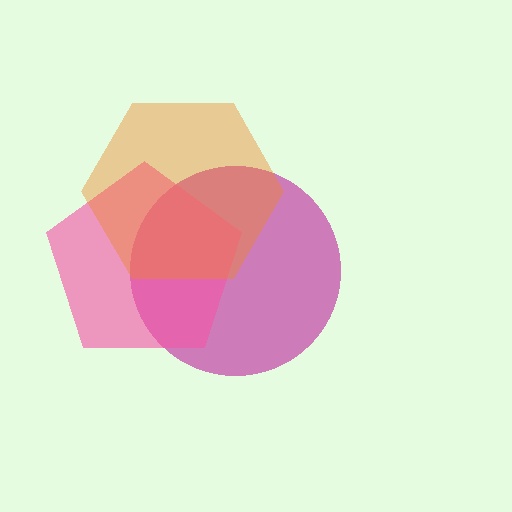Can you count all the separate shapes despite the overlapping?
Yes, there are 3 separate shapes.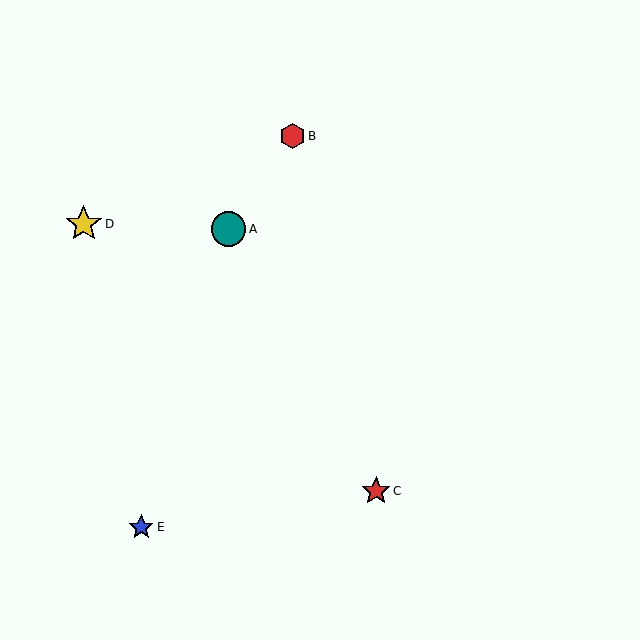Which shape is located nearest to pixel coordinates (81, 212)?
The yellow star (labeled D) at (84, 224) is nearest to that location.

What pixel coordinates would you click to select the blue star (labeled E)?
Click at (141, 527) to select the blue star E.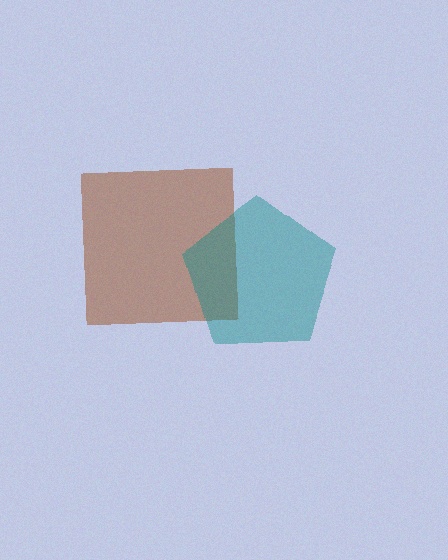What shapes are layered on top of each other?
The layered shapes are: a brown square, a teal pentagon.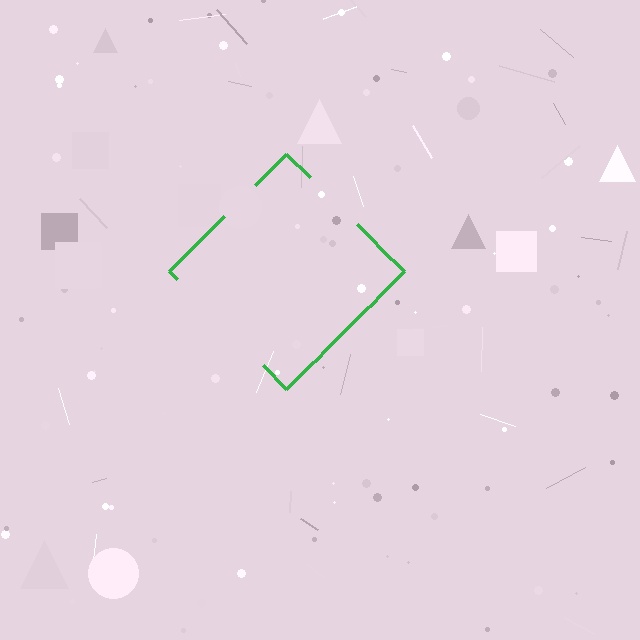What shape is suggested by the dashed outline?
The dashed outline suggests a diamond.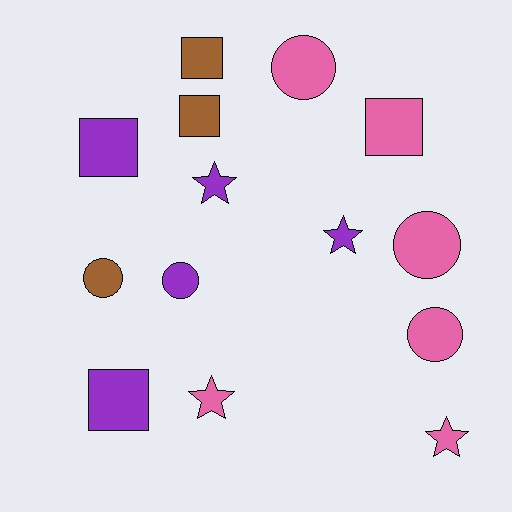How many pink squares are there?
There is 1 pink square.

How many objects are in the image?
There are 14 objects.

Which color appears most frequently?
Pink, with 6 objects.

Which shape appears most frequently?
Circle, with 5 objects.